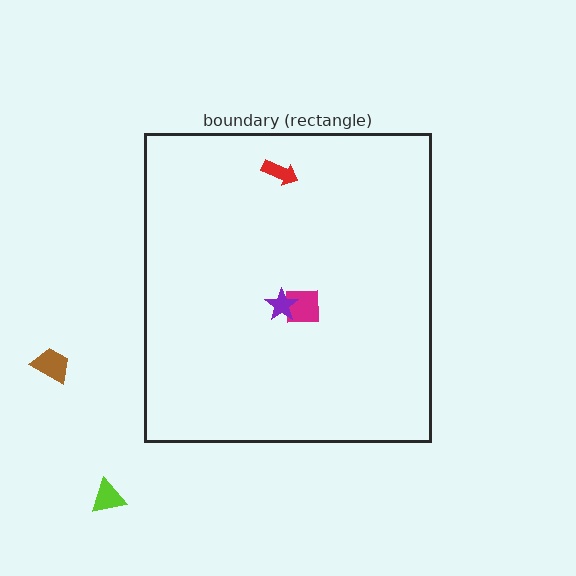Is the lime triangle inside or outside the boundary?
Outside.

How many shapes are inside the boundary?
3 inside, 2 outside.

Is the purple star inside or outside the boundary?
Inside.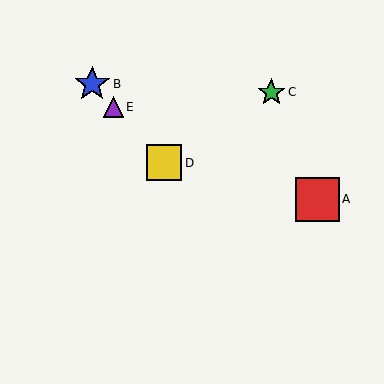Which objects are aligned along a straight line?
Objects B, D, E are aligned along a straight line.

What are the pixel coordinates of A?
Object A is at (317, 199).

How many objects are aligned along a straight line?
3 objects (B, D, E) are aligned along a straight line.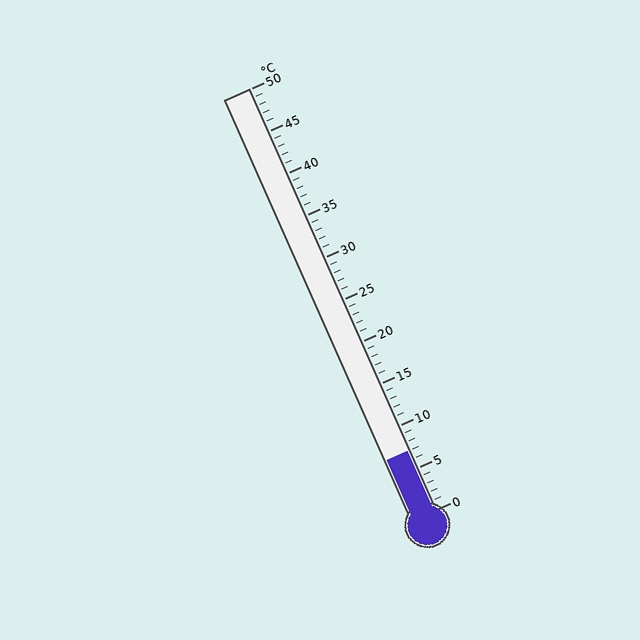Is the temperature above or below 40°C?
The temperature is below 40°C.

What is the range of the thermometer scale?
The thermometer scale ranges from 0°C to 50°C.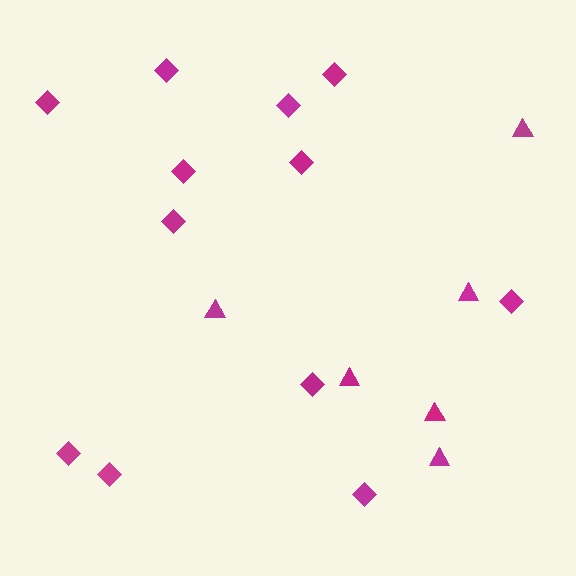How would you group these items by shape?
There are 2 groups: one group of diamonds (12) and one group of triangles (6).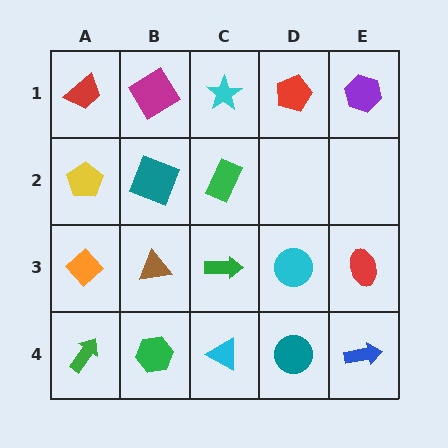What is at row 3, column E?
A red ellipse.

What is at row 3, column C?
A green arrow.